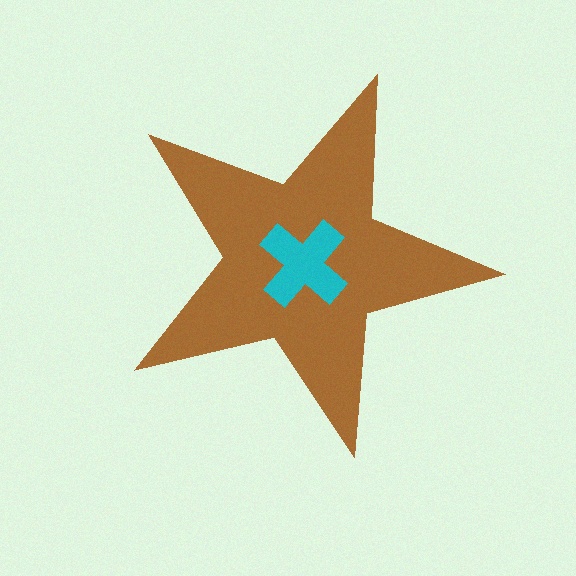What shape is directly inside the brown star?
The cyan cross.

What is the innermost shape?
The cyan cross.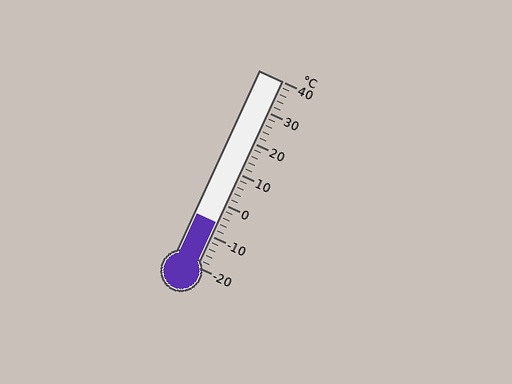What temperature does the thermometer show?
The thermometer shows approximately -6°C.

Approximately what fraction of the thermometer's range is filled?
The thermometer is filled to approximately 25% of its range.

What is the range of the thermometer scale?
The thermometer scale ranges from -20°C to 40°C.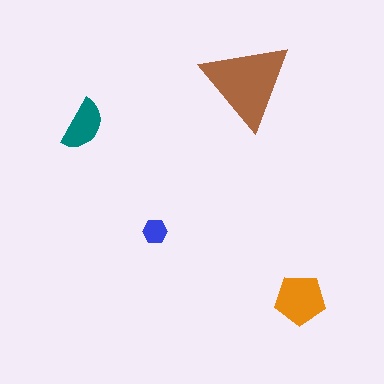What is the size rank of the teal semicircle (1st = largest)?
3rd.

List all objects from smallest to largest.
The blue hexagon, the teal semicircle, the orange pentagon, the brown triangle.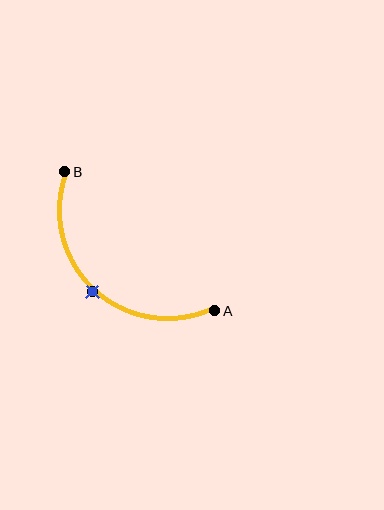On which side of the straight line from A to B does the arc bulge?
The arc bulges below and to the left of the straight line connecting A and B.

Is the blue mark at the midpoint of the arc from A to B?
Yes. The blue mark lies on the arc at equal arc-length from both A and B — it is the arc midpoint.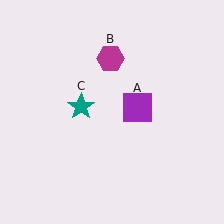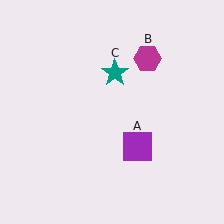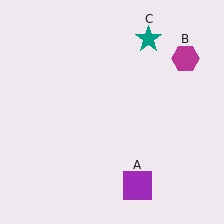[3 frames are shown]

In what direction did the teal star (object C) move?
The teal star (object C) moved up and to the right.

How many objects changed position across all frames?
3 objects changed position: purple square (object A), magenta hexagon (object B), teal star (object C).